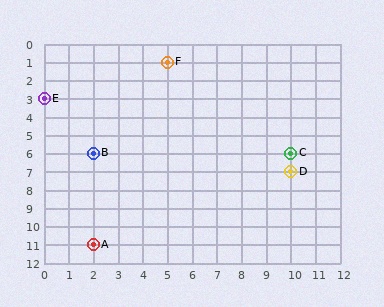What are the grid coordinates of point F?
Point F is at grid coordinates (5, 1).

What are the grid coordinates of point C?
Point C is at grid coordinates (10, 6).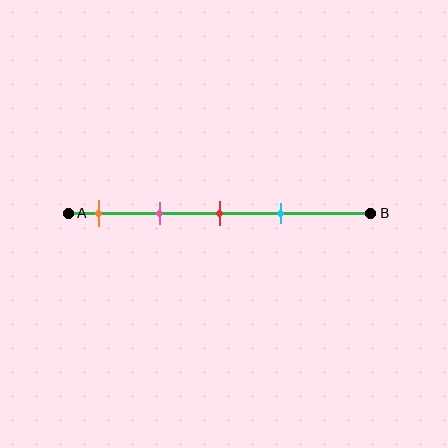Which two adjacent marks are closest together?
The red and cyan marks are the closest adjacent pair.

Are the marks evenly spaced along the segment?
Yes, the marks are approximately evenly spaced.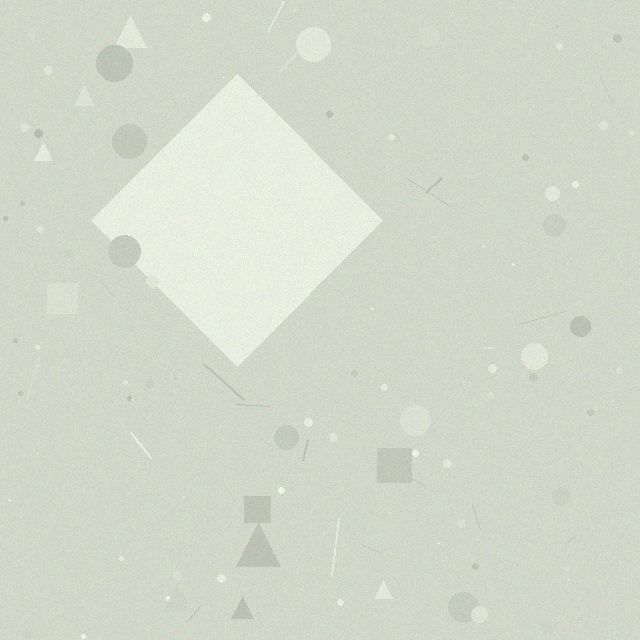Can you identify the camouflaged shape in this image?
The camouflaged shape is a diamond.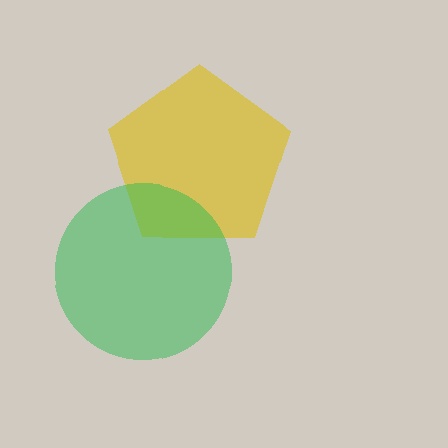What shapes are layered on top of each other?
The layered shapes are: a yellow pentagon, a green circle.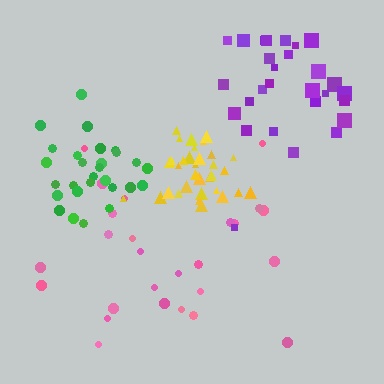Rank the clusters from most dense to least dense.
yellow, green, purple, pink.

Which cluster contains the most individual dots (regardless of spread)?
Yellow (33).